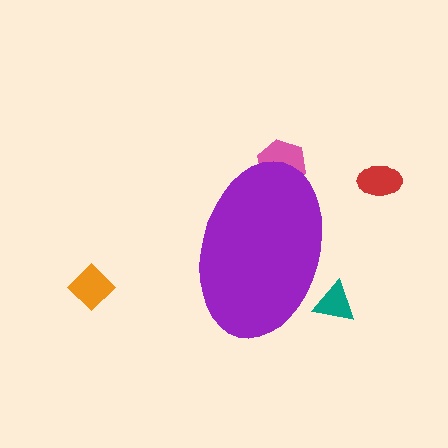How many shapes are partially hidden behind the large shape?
2 shapes are partially hidden.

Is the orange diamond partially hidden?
No, the orange diamond is fully visible.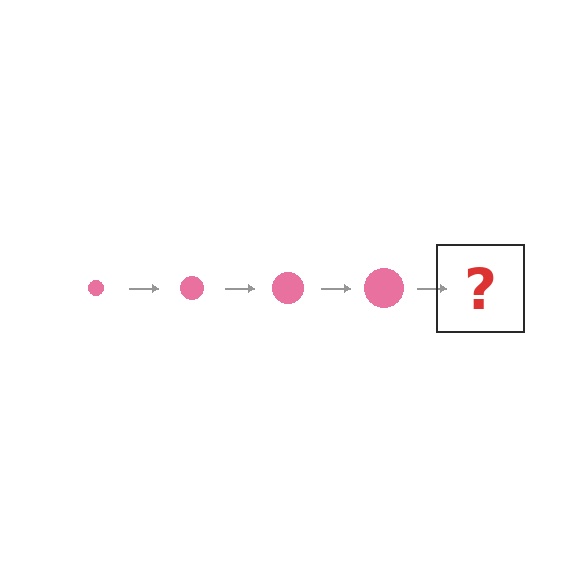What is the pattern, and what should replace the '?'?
The pattern is that the circle gets progressively larger each step. The '?' should be a pink circle, larger than the previous one.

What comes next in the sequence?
The next element should be a pink circle, larger than the previous one.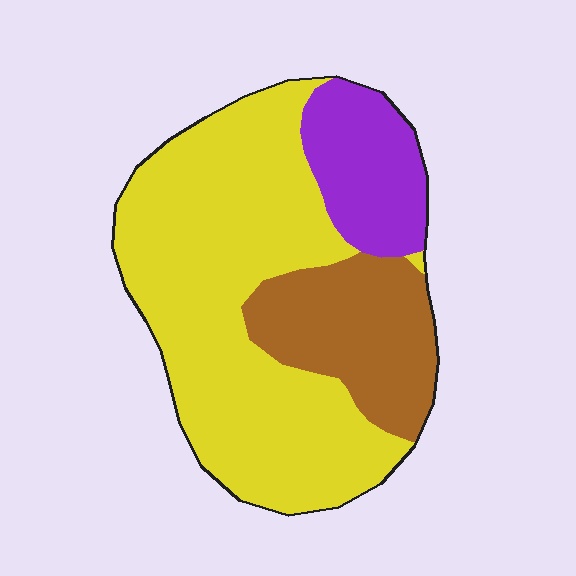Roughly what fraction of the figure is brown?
Brown covers about 20% of the figure.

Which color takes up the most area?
Yellow, at roughly 60%.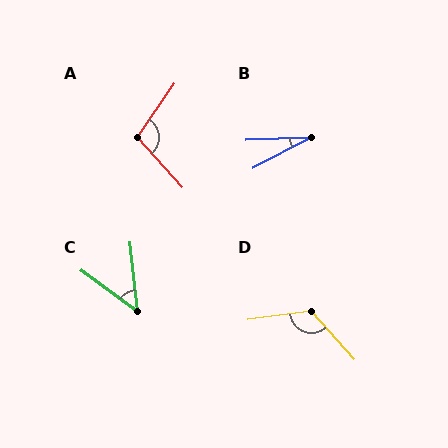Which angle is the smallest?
B, at approximately 25 degrees.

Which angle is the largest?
D, at approximately 125 degrees.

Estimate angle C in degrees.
Approximately 47 degrees.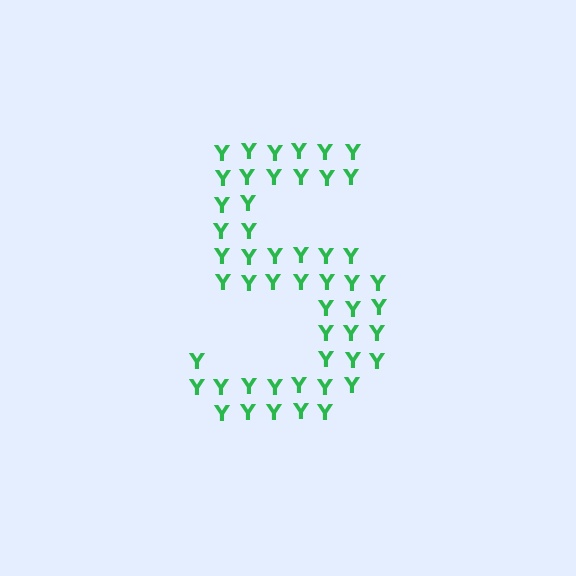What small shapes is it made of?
It is made of small letter Y's.